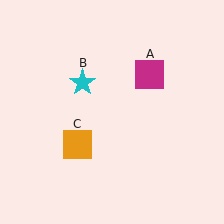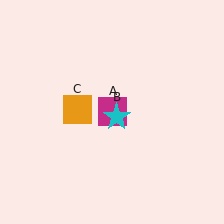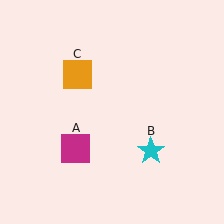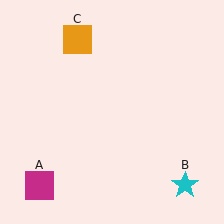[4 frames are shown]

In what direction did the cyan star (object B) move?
The cyan star (object B) moved down and to the right.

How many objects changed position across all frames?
3 objects changed position: magenta square (object A), cyan star (object B), orange square (object C).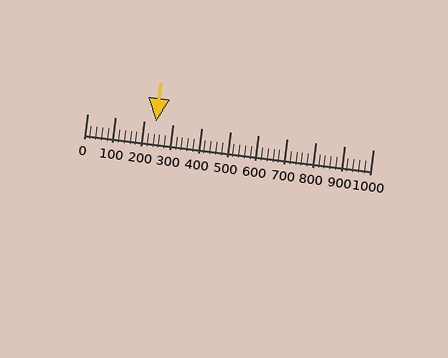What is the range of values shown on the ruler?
The ruler shows values from 0 to 1000.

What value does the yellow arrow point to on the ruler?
The yellow arrow points to approximately 240.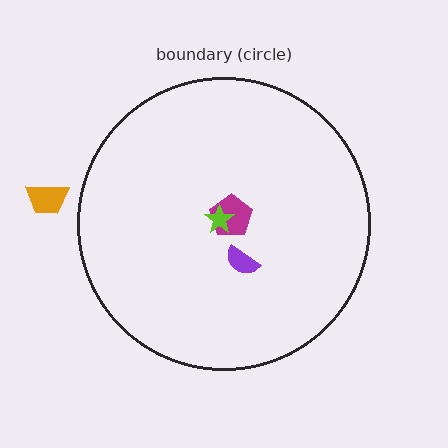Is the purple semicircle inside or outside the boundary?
Inside.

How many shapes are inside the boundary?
3 inside, 1 outside.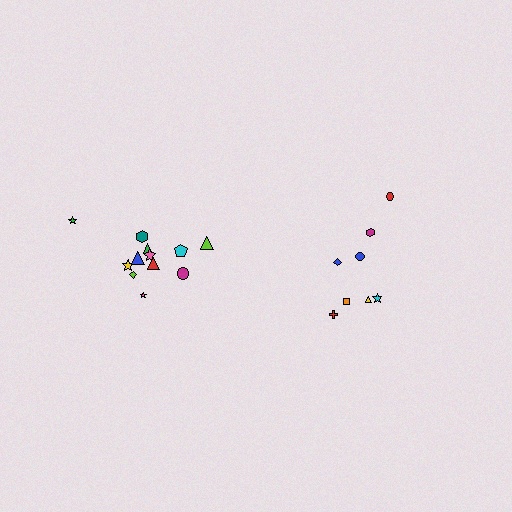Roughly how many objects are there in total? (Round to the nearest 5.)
Roughly 20 objects in total.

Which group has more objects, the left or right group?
The left group.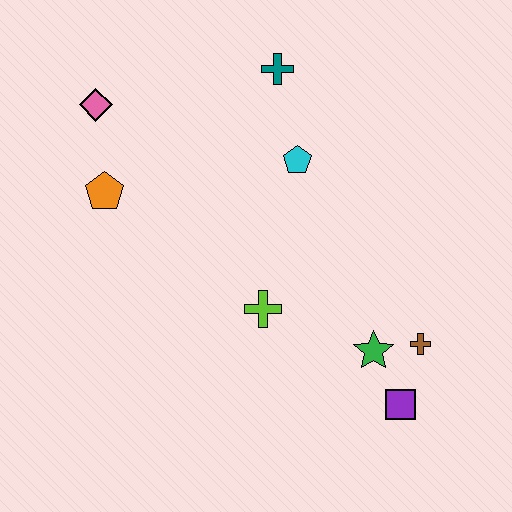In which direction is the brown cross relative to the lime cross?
The brown cross is to the right of the lime cross.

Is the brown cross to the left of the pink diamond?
No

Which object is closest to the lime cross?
The green star is closest to the lime cross.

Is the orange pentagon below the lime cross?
No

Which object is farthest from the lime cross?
The pink diamond is farthest from the lime cross.